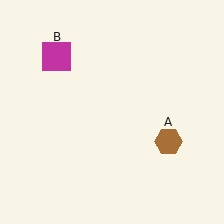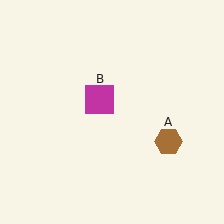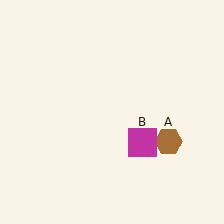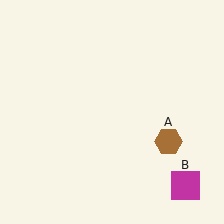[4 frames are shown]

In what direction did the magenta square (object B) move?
The magenta square (object B) moved down and to the right.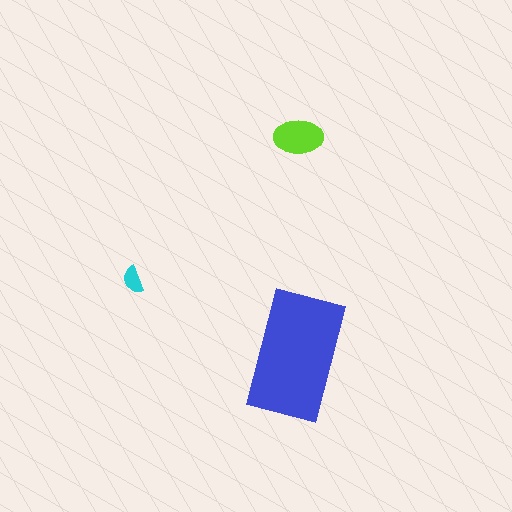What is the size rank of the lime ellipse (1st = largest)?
2nd.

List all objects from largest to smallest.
The blue rectangle, the lime ellipse, the cyan semicircle.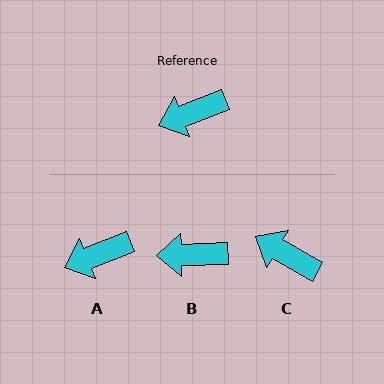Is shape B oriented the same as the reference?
No, it is off by about 20 degrees.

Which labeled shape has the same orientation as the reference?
A.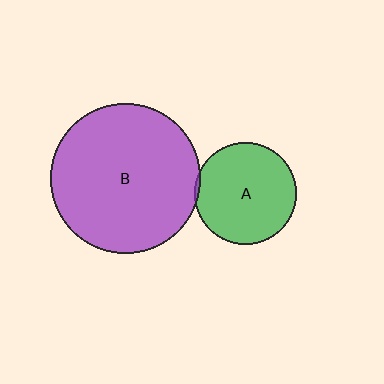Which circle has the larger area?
Circle B (purple).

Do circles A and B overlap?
Yes.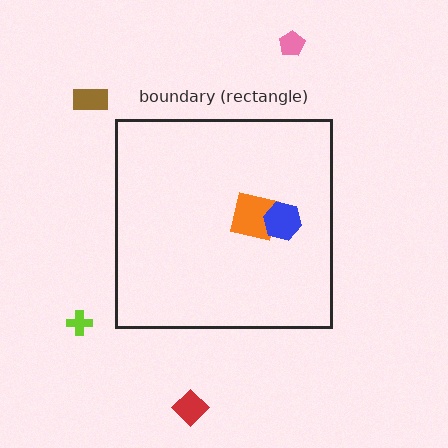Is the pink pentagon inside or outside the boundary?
Outside.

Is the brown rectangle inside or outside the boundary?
Outside.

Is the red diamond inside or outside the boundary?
Outside.